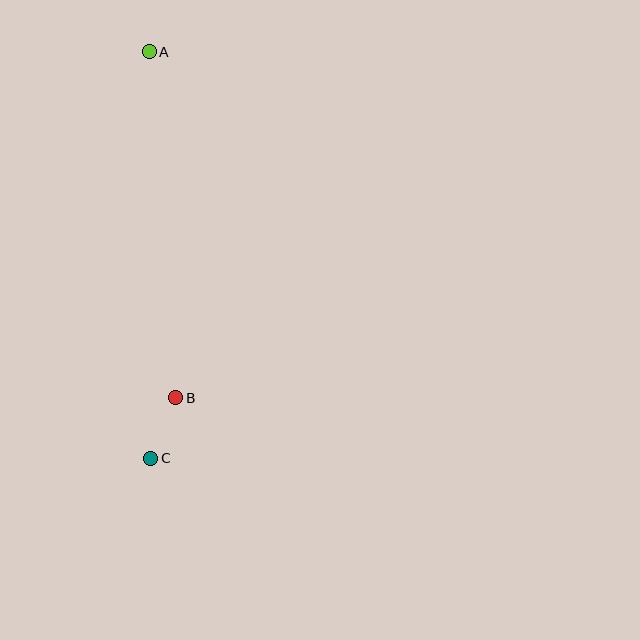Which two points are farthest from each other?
Points A and C are farthest from each other.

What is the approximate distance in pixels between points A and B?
The distance between A and B is approximately 347 pixels.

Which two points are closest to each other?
Points B and C are closest to each other.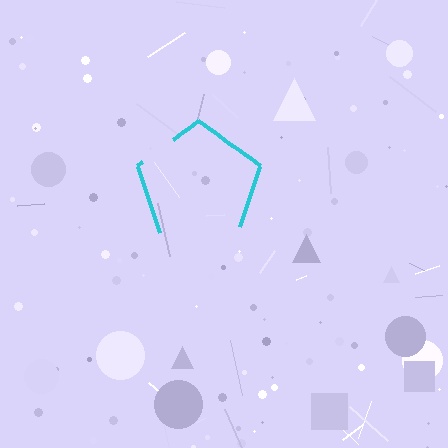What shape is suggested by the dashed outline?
The dashed outline suggests a pentagon.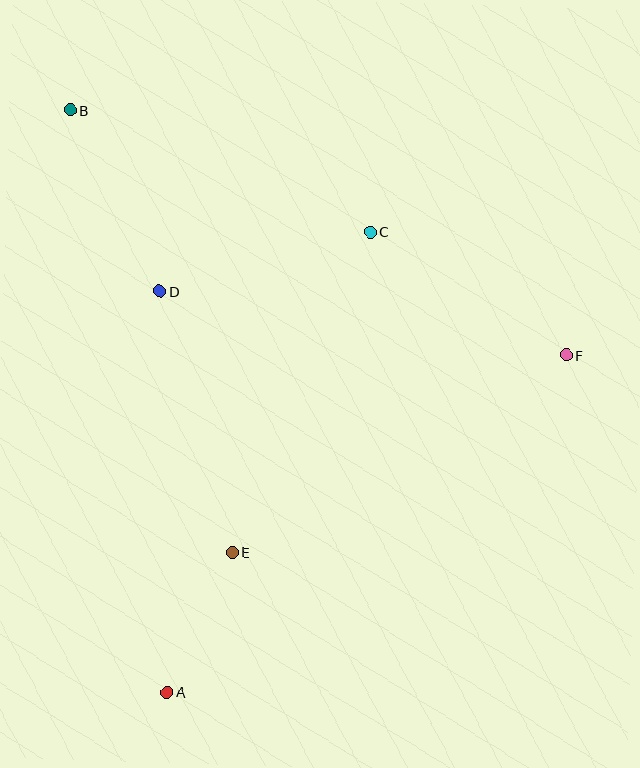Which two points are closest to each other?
Points A and E are closest to each other.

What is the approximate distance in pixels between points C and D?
The distance between C and D is approximately 219 pixels.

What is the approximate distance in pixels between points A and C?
The distance between A and C is approximately 503 pixels.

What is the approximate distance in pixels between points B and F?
The distance between B and F is approximately 553 pixels.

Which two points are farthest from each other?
Points A and B are farthest from each other.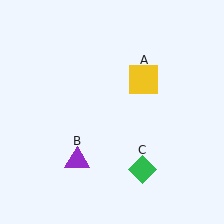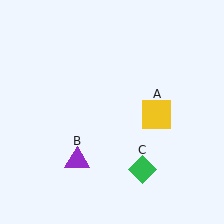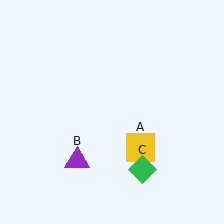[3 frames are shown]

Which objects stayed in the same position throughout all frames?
Purple triangle (object B) and green diamond (object C) remained stationary.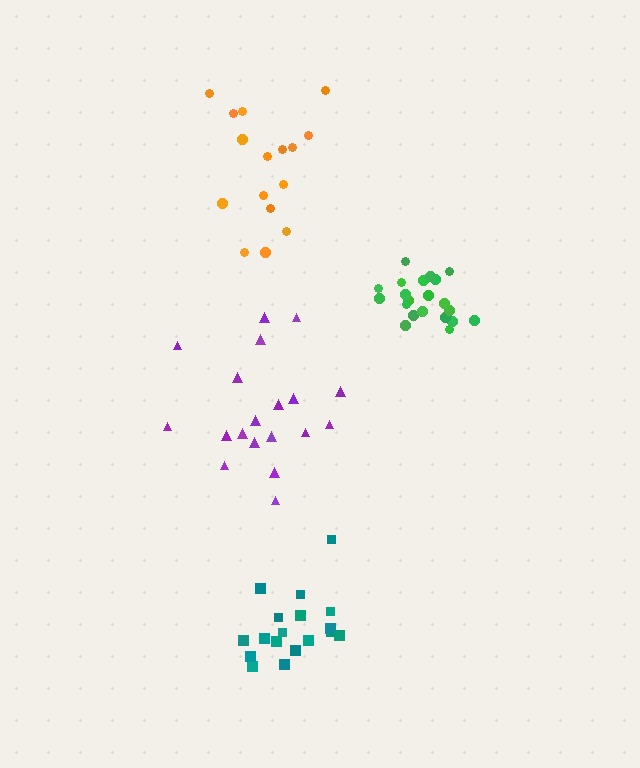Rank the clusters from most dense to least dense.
green, teal, purple, orange.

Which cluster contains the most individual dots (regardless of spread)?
Green (21).